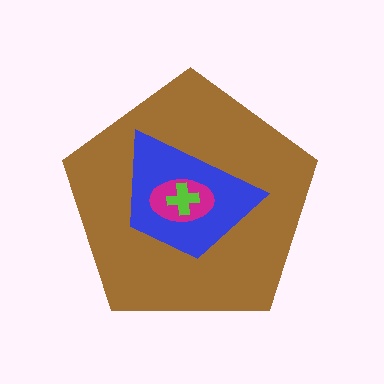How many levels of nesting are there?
4.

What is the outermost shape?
The brown pentagon.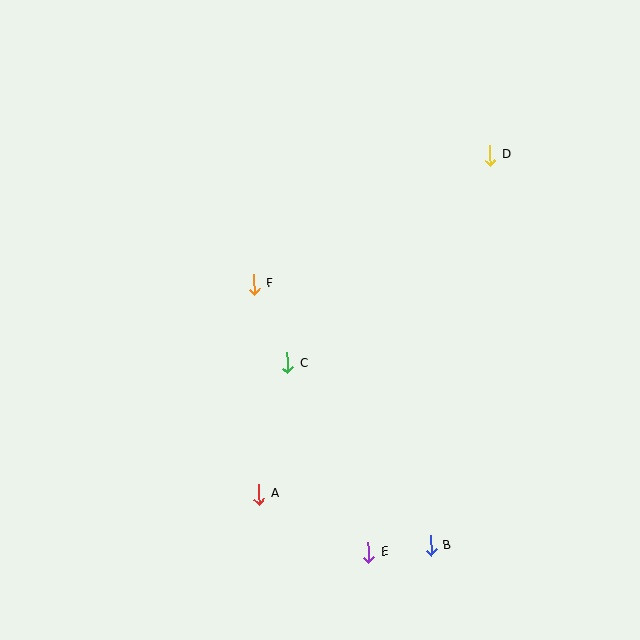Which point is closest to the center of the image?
Point C at (288, 363) is closest to the center.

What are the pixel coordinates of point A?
Point A is at (259, 494).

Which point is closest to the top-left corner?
Point F is closest to the top-left corner.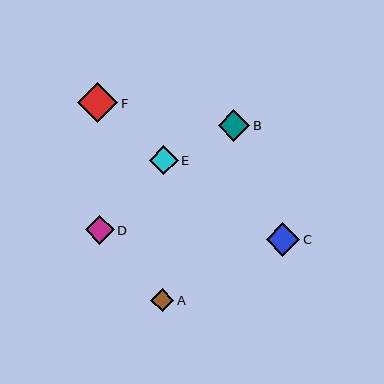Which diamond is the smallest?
Diamond A is the smallest with a size of approximately 23 pixels.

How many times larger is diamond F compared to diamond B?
Diamond F is approximately 1.3 times the size of diamond B.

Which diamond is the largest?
Diamond F is the largest with a size of approximately 40 pixels.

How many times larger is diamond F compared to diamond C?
Diamond F is approximately 1.2 times the size of diamond C.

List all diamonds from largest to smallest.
From largest to smallest: F, C, B, E, D, A.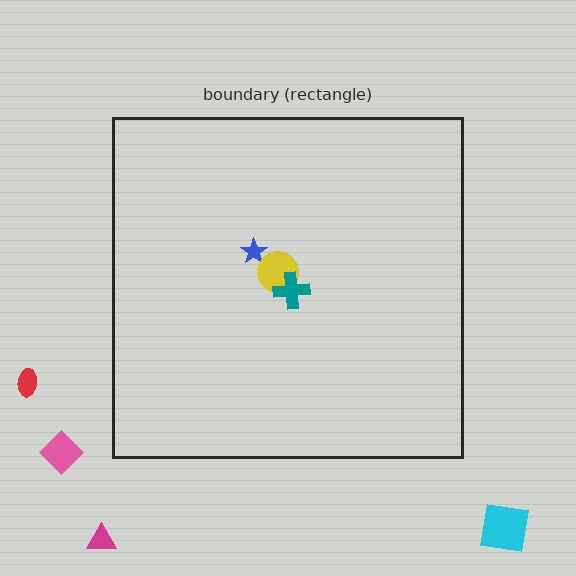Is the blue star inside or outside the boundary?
Inside.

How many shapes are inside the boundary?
3 inside, 4 outside.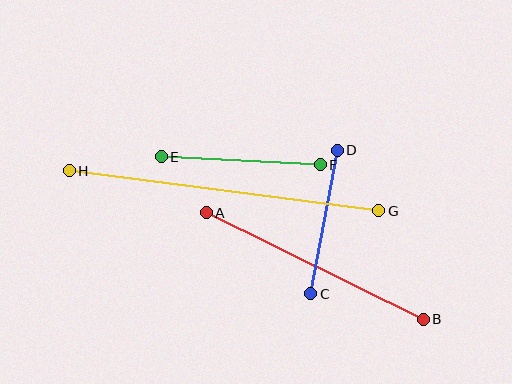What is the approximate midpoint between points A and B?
The midpoint is at approximately (315, 266) pixels.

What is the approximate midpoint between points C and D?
The midpoint is at approximately (324, 222) pixels.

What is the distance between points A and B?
The distance is approximately 242 pixels.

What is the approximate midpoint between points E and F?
The midpoint is at approximately (241, 161) pixels.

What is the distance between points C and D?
The distance is approximately 146 pixels.